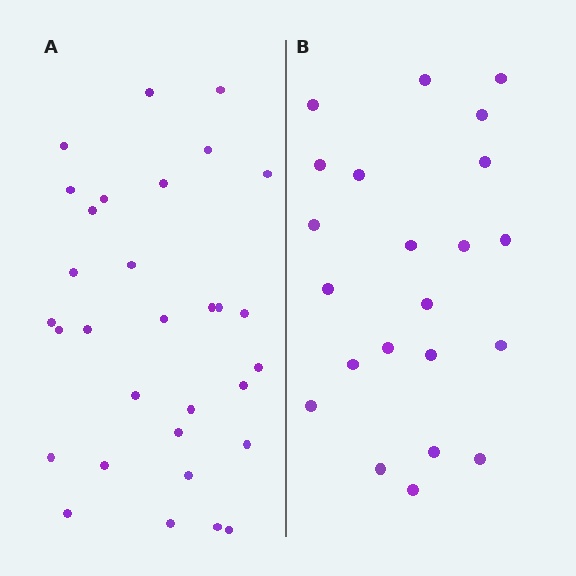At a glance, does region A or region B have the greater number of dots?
Region A (the left region) has more dots.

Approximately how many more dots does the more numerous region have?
Region A has roughly 8 or so more dots than region B.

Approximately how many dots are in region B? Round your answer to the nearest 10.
About 20 dots. (The exact count is 22, which rounds to 20.)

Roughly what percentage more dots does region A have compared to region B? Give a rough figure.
About 40% more.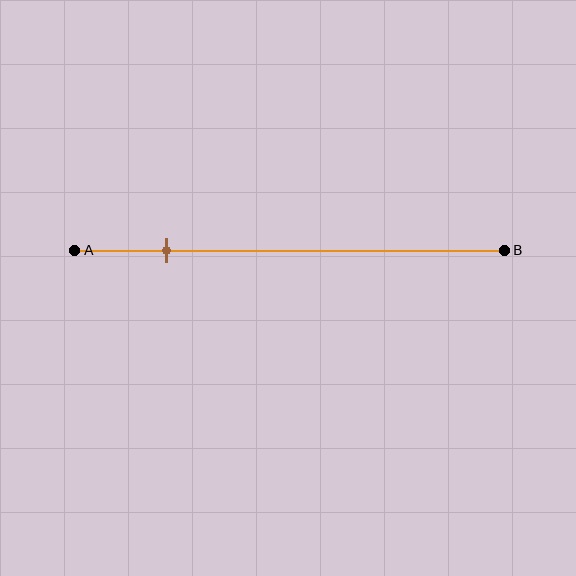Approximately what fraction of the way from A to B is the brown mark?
The brown mark is approximately 20% of the way from A to B.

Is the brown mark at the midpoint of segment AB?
No, the mark is at about 20% from A, not at the 50% midpoint.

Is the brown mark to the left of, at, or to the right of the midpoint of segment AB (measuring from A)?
The brown mark is to the left of the midpoint of segment AB.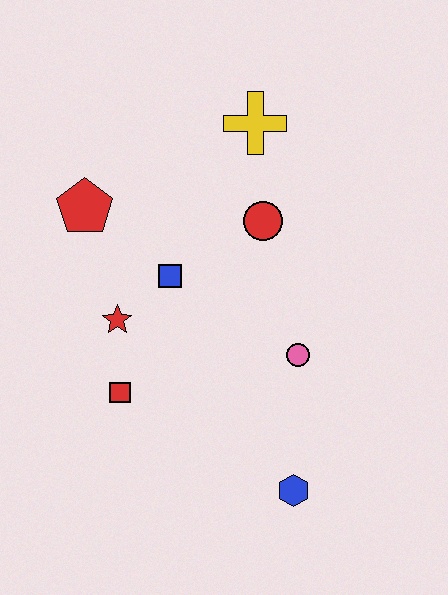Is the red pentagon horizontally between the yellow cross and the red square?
No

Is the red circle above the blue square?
Yes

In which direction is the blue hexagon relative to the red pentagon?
The blue hexagon is below the red pentagon.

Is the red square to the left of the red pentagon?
No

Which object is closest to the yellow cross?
The red circle is closest to the yellow cross.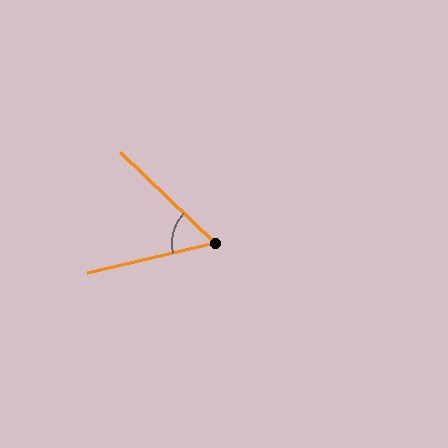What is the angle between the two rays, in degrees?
Approximately 57 degrees.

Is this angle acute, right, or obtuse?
It is acute.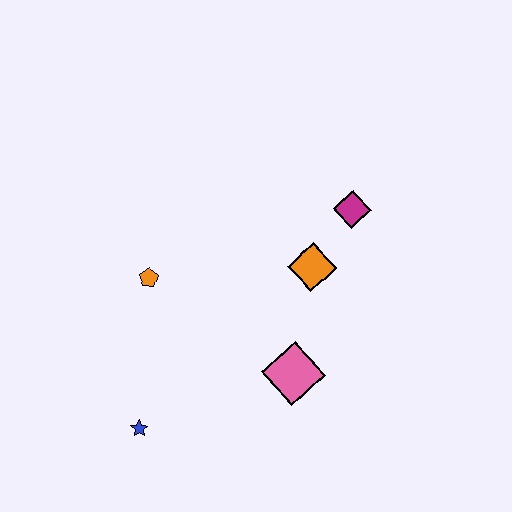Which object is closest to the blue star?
The orange pentagon is closest to the blue star.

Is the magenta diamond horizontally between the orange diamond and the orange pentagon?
No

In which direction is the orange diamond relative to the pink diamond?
The orange diamond is above the pink diamond.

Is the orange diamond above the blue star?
Yes